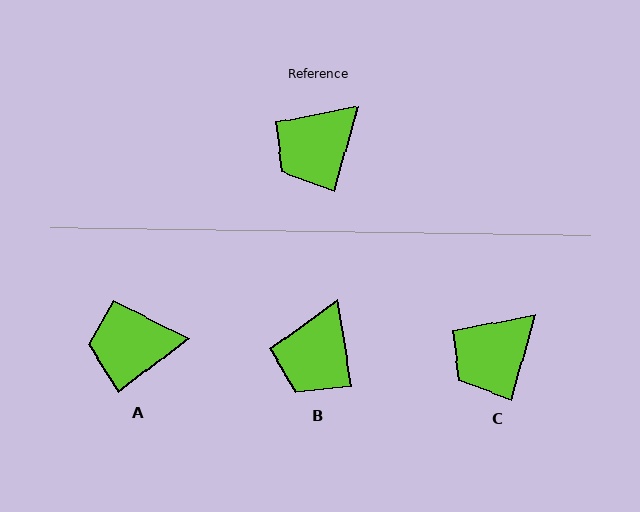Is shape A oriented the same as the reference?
No, it is off by about 37 degrees.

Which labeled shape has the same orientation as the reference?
C.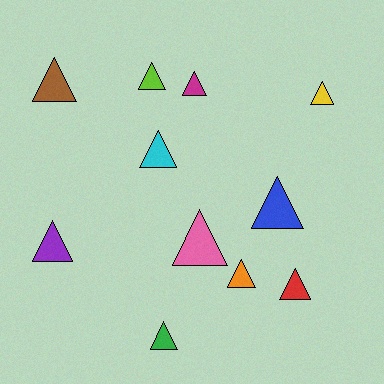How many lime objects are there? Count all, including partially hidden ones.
There is 1 lime object.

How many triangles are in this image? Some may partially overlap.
There are 11 triangles.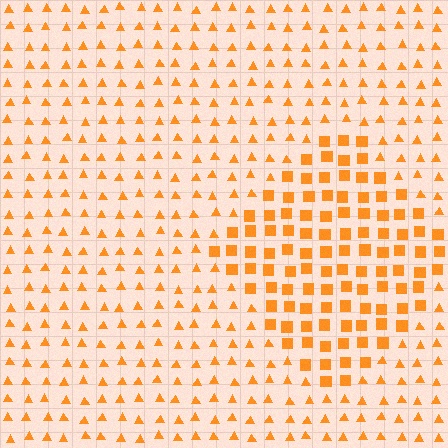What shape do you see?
I see a diamond.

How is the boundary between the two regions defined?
The boundary is defined by a change in element shape: squares inside vs. triangles outside. All elements share the same color and spacing.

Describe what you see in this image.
The image is filled with small orange elements arranged in a uniform grid. A diamond-shaped region contains squares, while the surrounding area contains triangles. The boundary is defined purely by the change in element shape.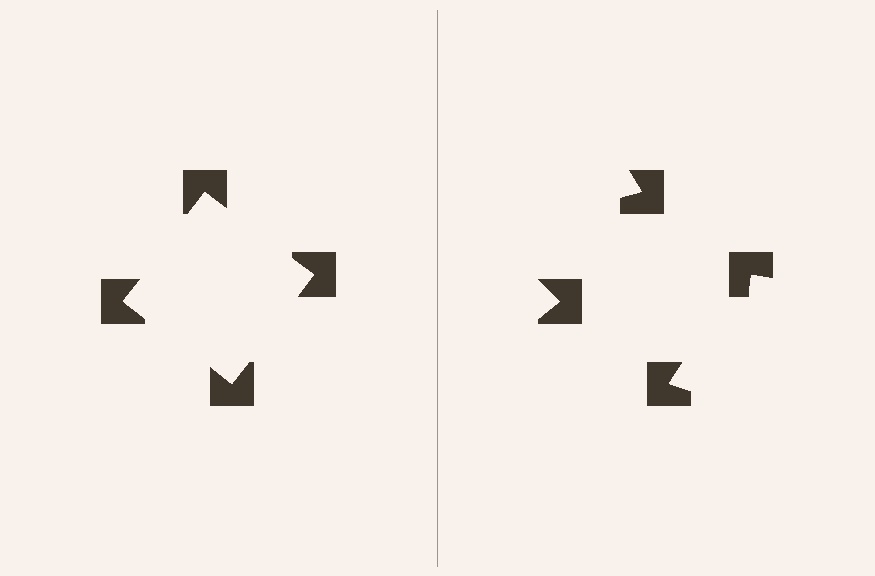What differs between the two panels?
The notched squares are positioned identically on both sides; only the wedge orientations differ. On the left they align to a square; on the right they are misaligned.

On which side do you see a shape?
An illusory square appears on the left side. On the right side the wedge cuts are rotated, so no coherent shape forms.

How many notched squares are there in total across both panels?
8 — 4 on each side.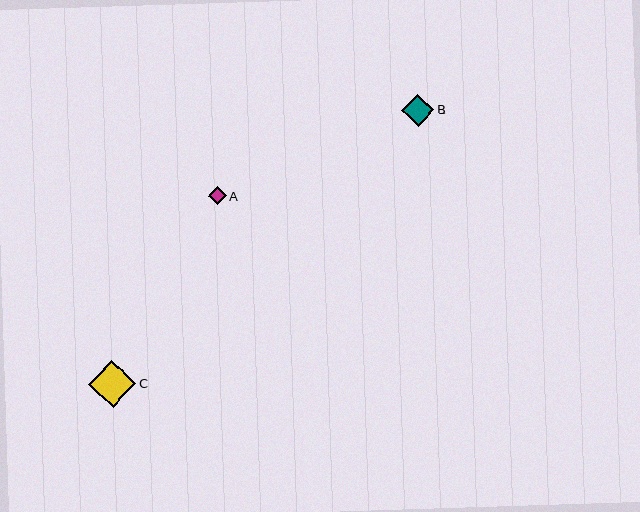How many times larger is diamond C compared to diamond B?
Diamond C is approximately 1.5 times the size of diamond B.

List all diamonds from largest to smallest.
From largest to smallest: C, B, A.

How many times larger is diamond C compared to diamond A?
Diamond C is approximately 2.7 times the size of diamond A.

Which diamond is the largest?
Diamond C is the largest with a size of approximately 47 pixels.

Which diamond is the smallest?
Diamond A is the smallest with a size of approximately 18 pixels.